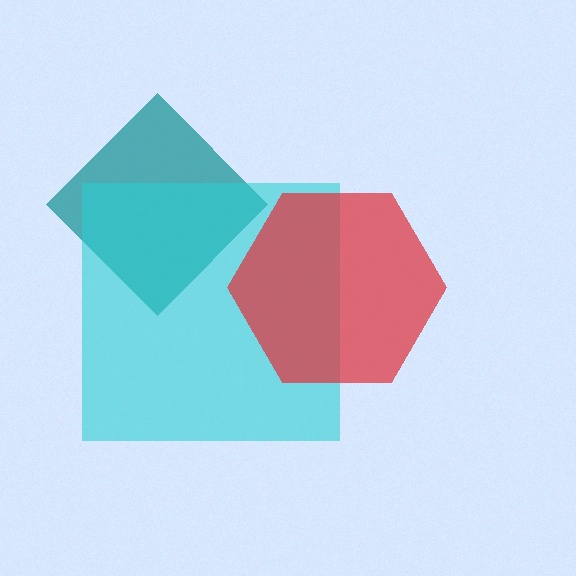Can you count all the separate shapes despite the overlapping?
Yes, there are 3 separate shapes.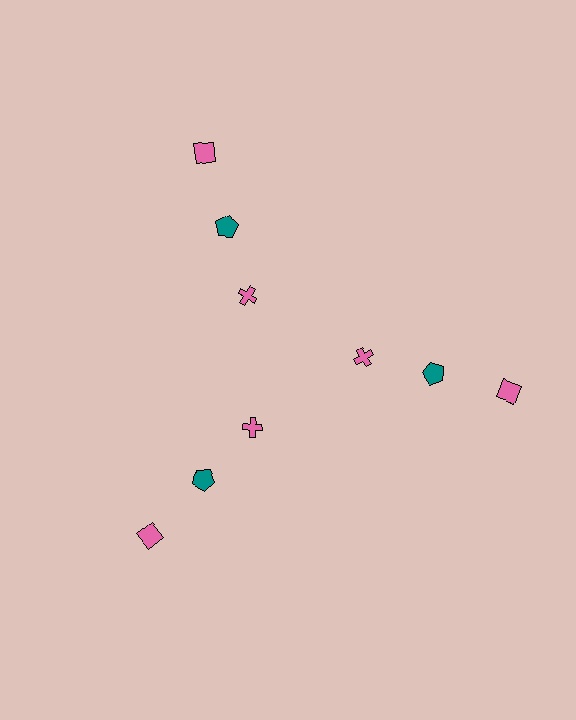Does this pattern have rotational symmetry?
Yes, this pattern has 3-fold rotational symmetry. It looks the same after rotating 120 degrees around the center.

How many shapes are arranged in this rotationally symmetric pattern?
There are 9 shapes, arranged in 3 groups of 3.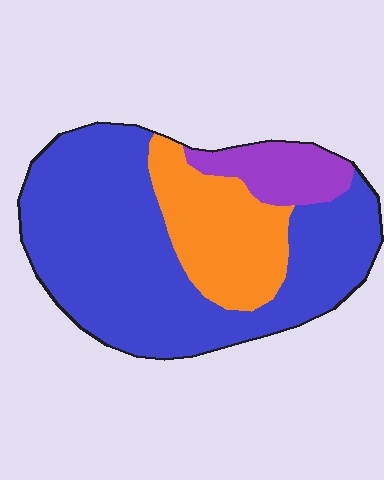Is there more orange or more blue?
Blue.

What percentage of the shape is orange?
Orange covers around 25% of the shape.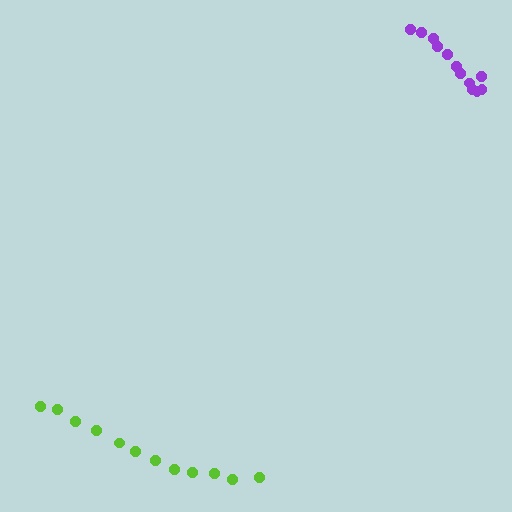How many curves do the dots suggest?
There are 2 distinct paths.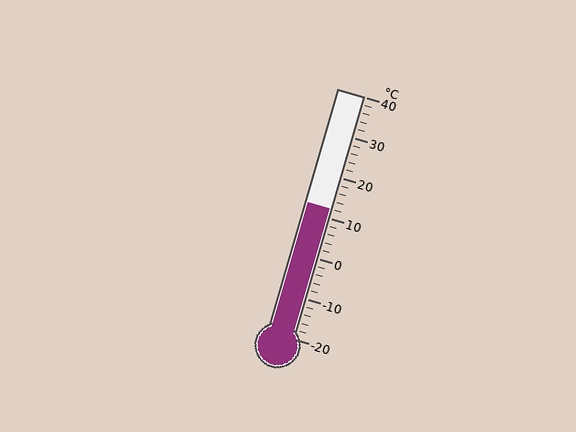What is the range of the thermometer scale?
The thermometer scale ranges from -20°C to 40°C.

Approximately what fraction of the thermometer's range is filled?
The thermometer is filled to approximately 55% of its range.